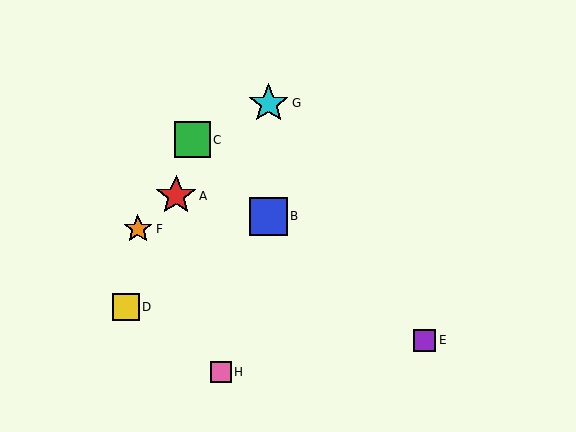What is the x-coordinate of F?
Object F is at x≈138.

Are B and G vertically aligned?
Yes, both are at x≈269.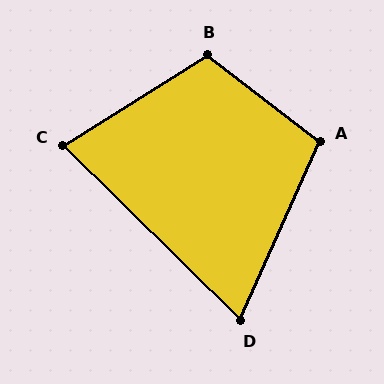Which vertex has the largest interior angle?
B, at approximately 111 degrees.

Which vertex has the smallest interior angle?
D, at approximately 69 degrees.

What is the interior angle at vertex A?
Approximately 103 degrees (obtuse).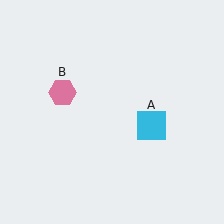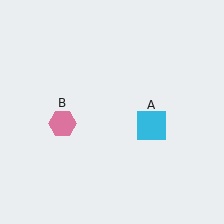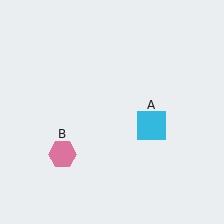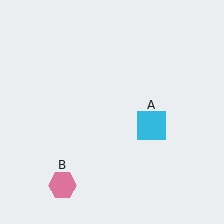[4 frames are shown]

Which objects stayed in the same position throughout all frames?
Cyan square (object A) remained stationary.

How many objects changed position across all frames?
1 object changed position: pink hexagon (object B).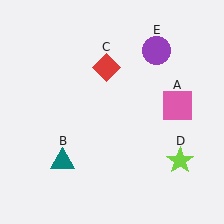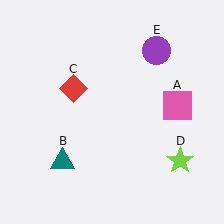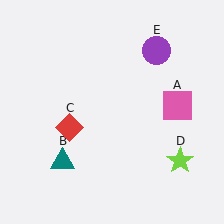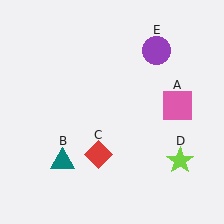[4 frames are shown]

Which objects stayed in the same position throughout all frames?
Pink square (object A) and teal triangle (object B) and lime star (object D) and purple circle (object E) remained stationary.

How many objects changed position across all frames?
1 object changed position: red diamond (object C).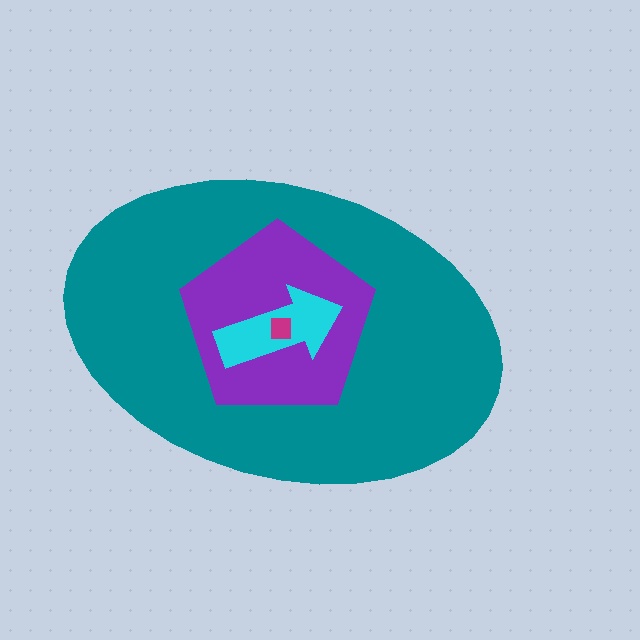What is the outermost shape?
The teal ellipse.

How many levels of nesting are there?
4.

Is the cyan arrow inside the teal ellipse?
Yes.